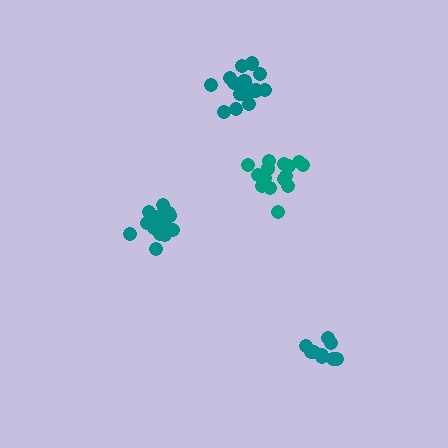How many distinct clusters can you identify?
There are 4 distinct clusters.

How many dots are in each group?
Group 1: 15 dots, Group 2: 15 dots, Group 3: 9 dots, Group 4: 15 dots (54 total).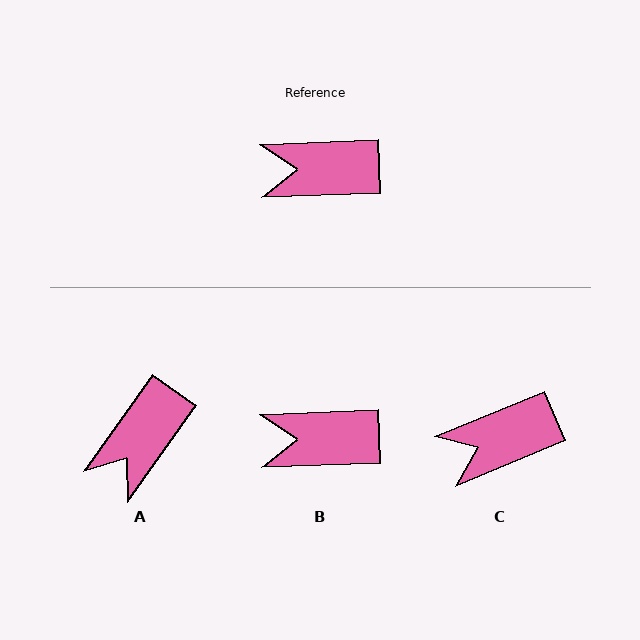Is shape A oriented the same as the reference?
No, it is off by about 52 degrees.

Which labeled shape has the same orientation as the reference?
B.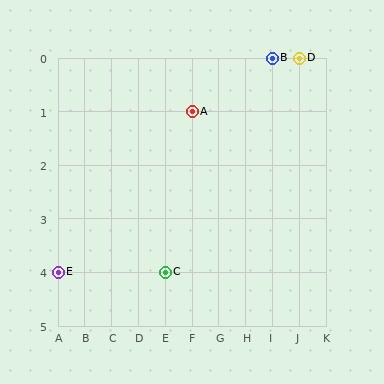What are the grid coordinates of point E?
Point E is at grid coordinates (A, 4).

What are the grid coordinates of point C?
Point C is at grid coordinates (E, 4).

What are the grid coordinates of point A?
Point A is at grid coordinates (F, 1).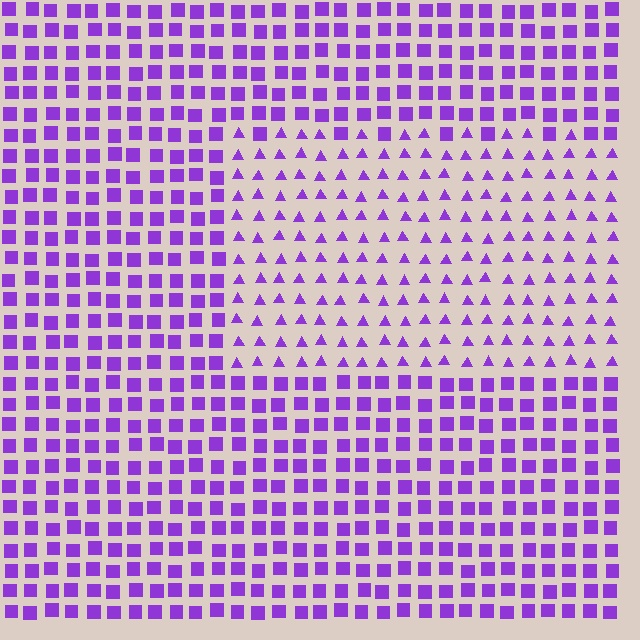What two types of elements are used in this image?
The image uses triangles inside the rectangle region and squares outside it.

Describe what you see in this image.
The image is filled with small purple elements arranged in a uniform grid. A rectangle-shaped region contains triangles, while the surrounding area contains squares. The boundary is defined purely by the change in element shape.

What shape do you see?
I see a rectangle.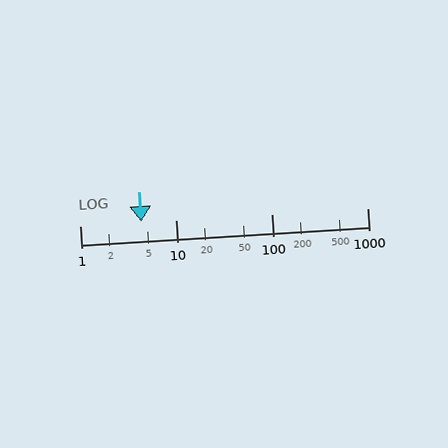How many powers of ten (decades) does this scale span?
The scale spans 3 decades, from 1 to 1000.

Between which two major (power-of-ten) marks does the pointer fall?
The pointer is between 1 and 10.